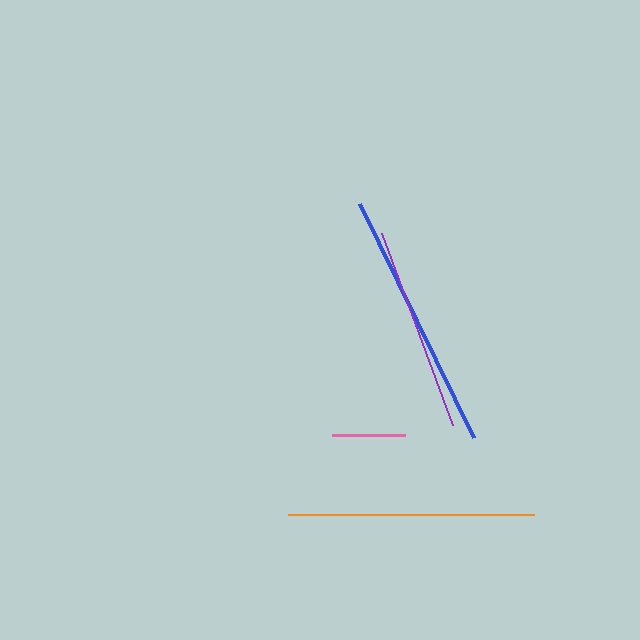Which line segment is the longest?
The blue line is the longest at approximately 260 pixels.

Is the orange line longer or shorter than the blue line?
The blue line is longer than the orange line.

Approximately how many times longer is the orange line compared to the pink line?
The orange line is approximately 3.3 times the length of the pink line.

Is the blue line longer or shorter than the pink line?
The blue line is longer than the pink line.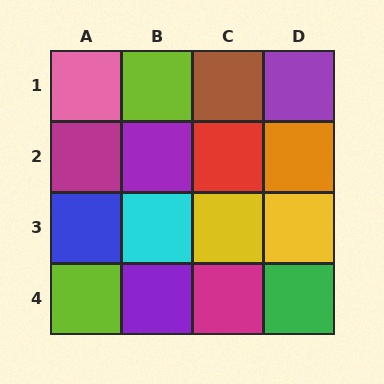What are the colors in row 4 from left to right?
Lime, purple, magenta, green.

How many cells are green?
1 cell is green.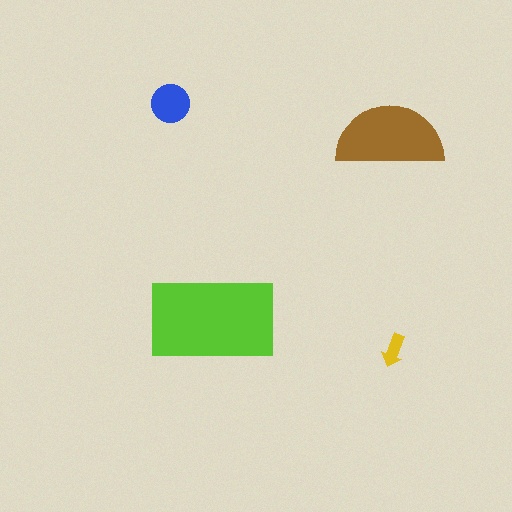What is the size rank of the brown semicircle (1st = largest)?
2nd.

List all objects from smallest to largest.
The yellow arrow, the blue circle, the brown semicircle, the lime rectangle.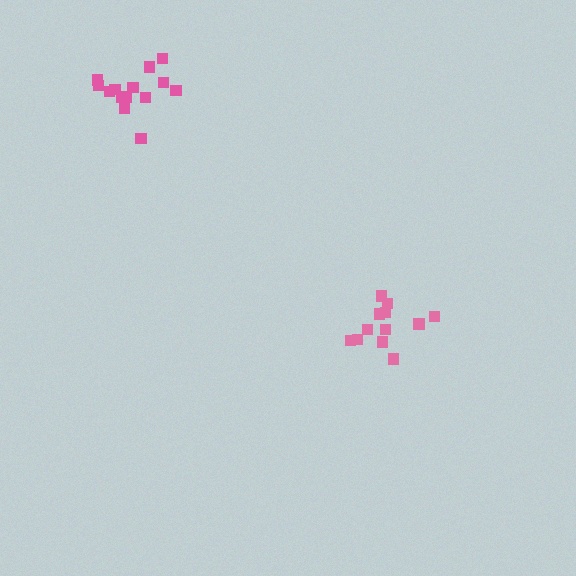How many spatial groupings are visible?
There are 2 spatial groupings.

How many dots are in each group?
Group 1: 14 dots, Group 2: 12 dots (26 total).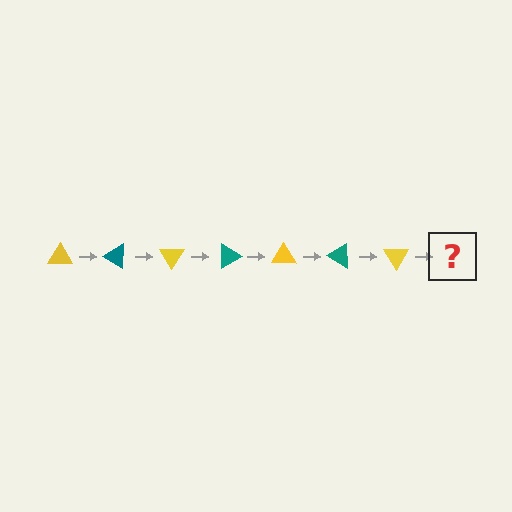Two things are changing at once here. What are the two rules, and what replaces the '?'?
The two rules are that it rotates 30 degrees each step and the color cycles through yellow and teal. The '?' should be a teal triangle, rotated 210 degrees from the start.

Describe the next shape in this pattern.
It should be a teal triangle, rotated 210 degrees from the start.